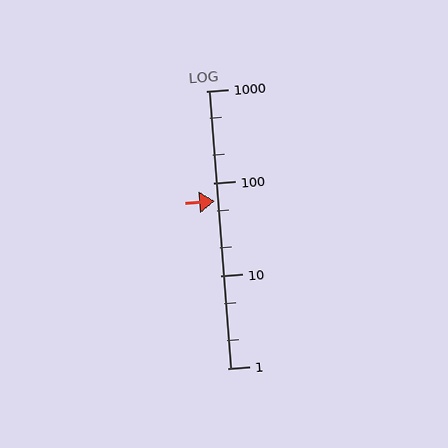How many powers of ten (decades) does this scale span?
The scale spans 3 decades, from 1 to 1000.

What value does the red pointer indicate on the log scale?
The pointer indicates approximately 64.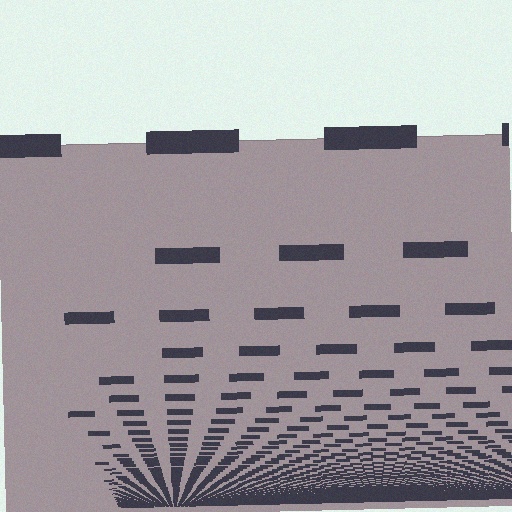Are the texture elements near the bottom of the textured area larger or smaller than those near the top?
Smaller. The gradient is inverted — elements near the bottom are smaller and denser.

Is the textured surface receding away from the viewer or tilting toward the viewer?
The surface appears to tilt toward the viewer. Texture elements get larger and sparser toward the top.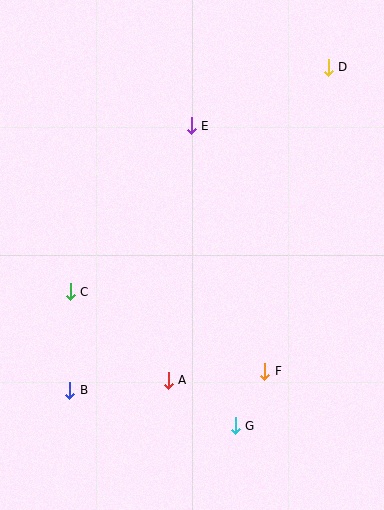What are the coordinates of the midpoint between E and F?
The midpoint between E and F is at (228, 248).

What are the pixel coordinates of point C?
Point C is at (70, 292).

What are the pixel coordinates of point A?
Point A is at (168, 380).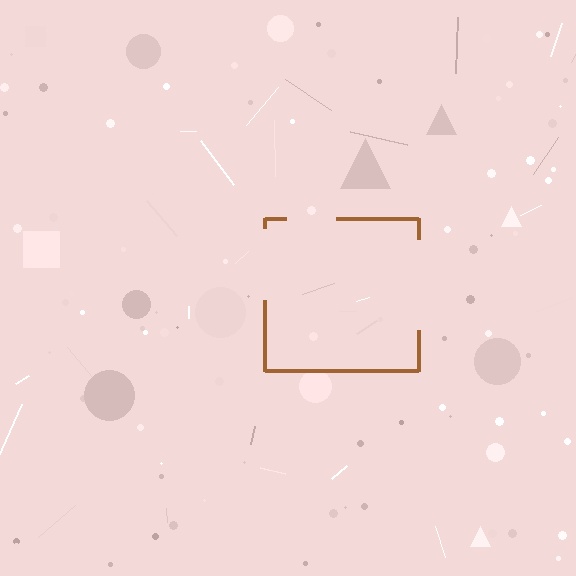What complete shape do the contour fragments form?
The contour fragments form a square.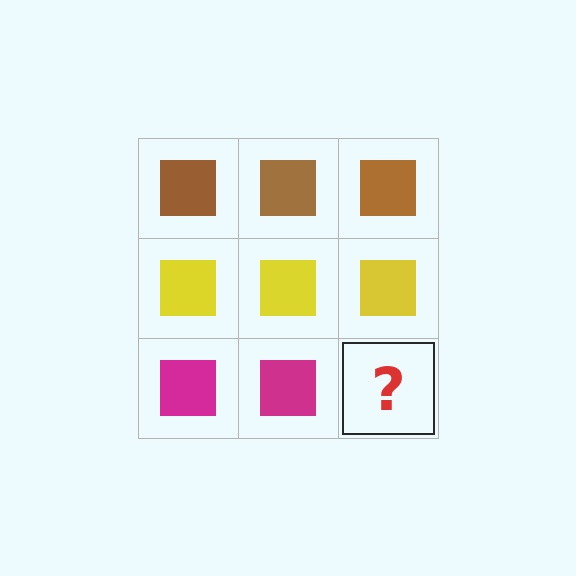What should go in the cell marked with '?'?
The missing cell should contain a magenta square.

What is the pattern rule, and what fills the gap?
The rule is that each row has a consistent color. The gap should be filled with a magenta square.